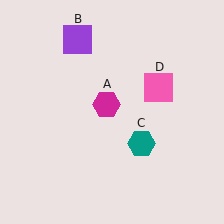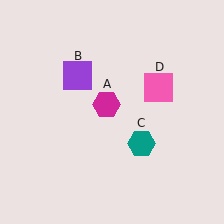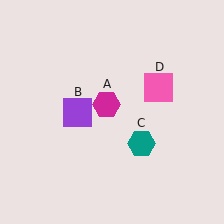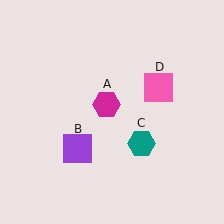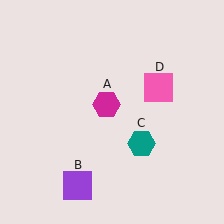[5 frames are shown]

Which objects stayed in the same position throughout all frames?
Magenta hexagon (object A) and teal hexagon (object C) and pink square (object D) remained stationary.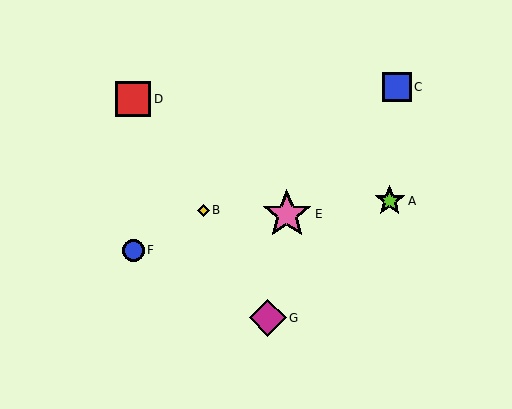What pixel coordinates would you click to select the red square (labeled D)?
Click at (133, 99) to select the red square D.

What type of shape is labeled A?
Shape A is a lime star.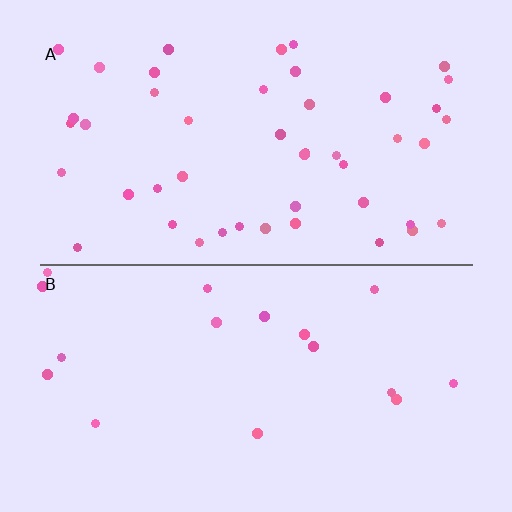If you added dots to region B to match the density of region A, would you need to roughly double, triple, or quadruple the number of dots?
Approximately triple.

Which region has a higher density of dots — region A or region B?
A (the top).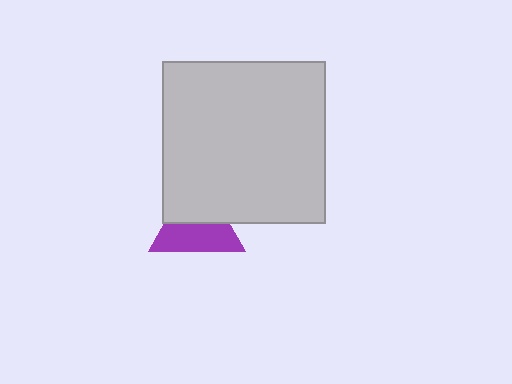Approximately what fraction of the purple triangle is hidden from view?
Roughly 45% of the purple triangle is hidden behind the light gray square.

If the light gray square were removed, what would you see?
You would see the complete purple triangle.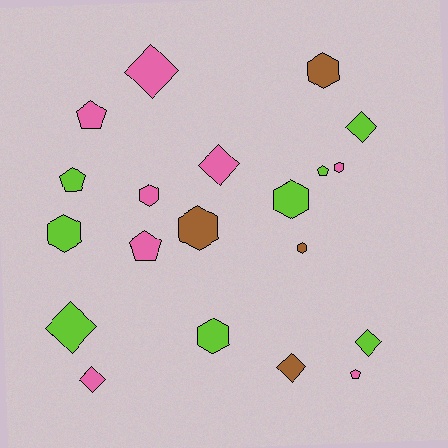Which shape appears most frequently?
Hexagon, with 8 objects.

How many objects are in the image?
There are 20 objects.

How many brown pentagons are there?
There are no brown pentagons.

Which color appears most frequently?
Lime, with 8 objects.